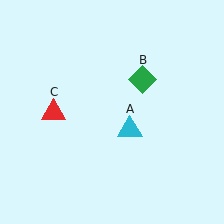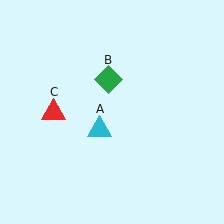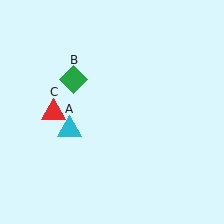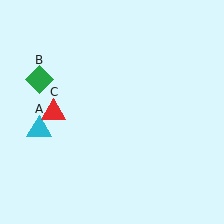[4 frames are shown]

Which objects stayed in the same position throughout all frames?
Red triangle (object C) remained stationary.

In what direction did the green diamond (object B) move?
The green diamond (object B) moved left.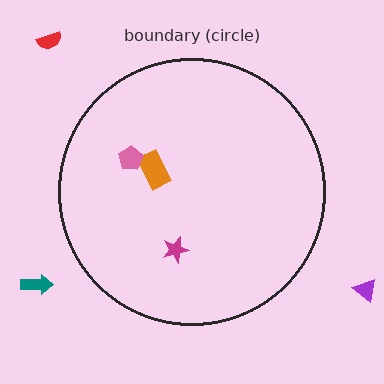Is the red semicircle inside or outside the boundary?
Outside.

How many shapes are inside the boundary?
3 inside, 3 outside.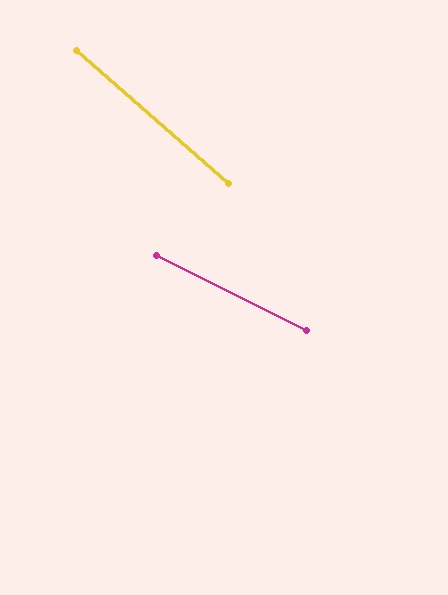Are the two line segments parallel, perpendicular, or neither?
Neither parallel nor perpendicular — they differ by about 15°.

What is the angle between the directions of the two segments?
Approximately 15 degrees.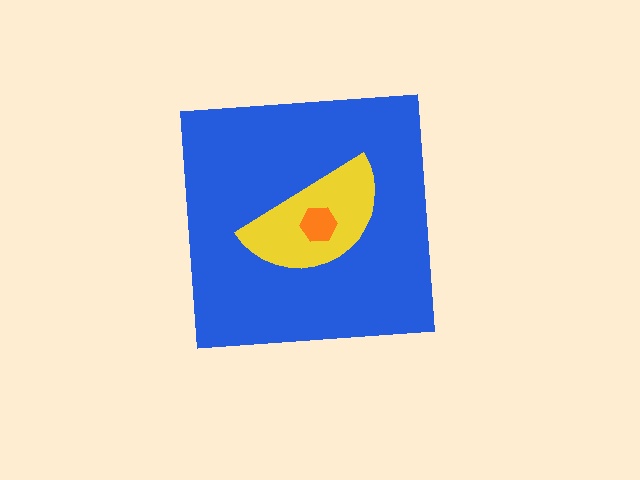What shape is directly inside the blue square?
The yellow semicircle.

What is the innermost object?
The orange hexagon.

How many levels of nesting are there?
3.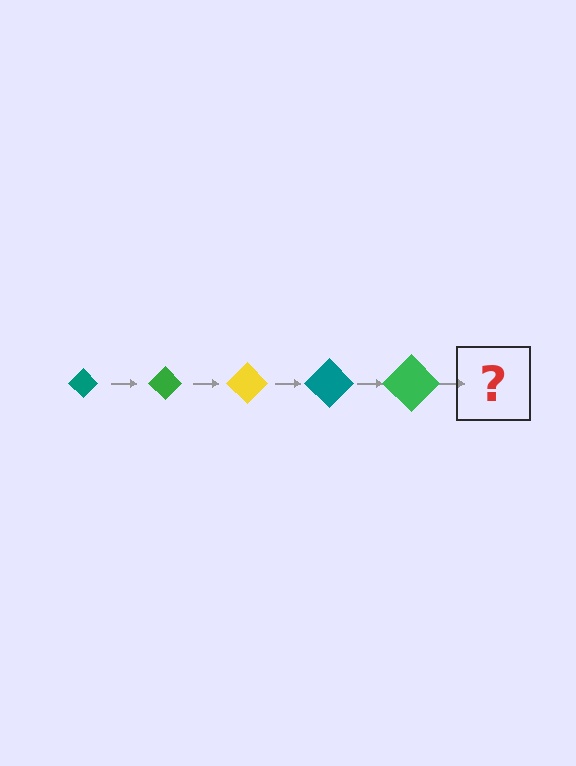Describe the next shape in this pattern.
It should be a yellow diamond, larger than the previous one.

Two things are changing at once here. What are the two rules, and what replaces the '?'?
The two rules are that the diamond grows larger each step and the color cycles through teal, green, and yellow. The '?' should be a yellow diamond, larger than the previous one.